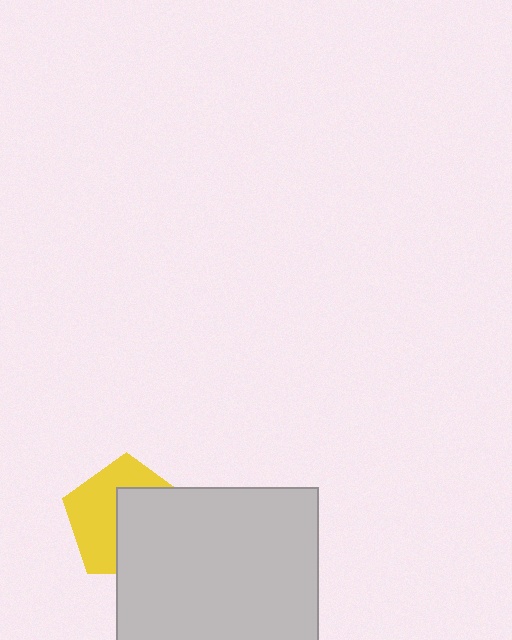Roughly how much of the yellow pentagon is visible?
About half of it is visible (roughly 49%).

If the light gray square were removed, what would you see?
You would see the complete yellow pentagon.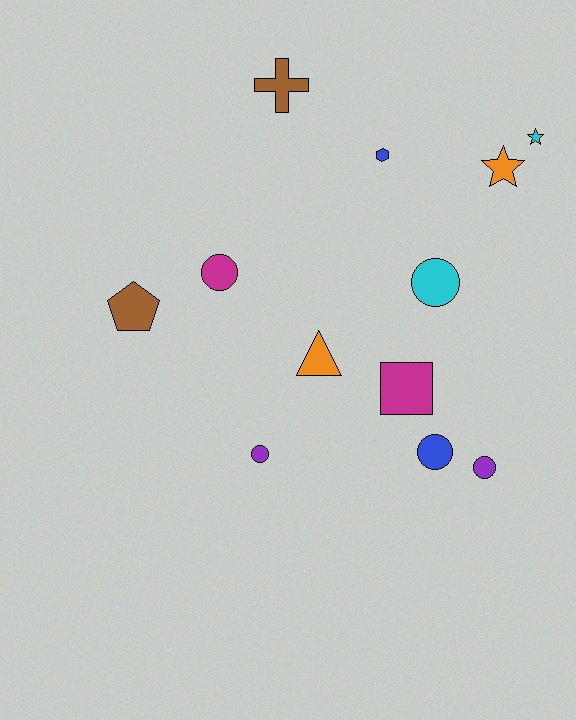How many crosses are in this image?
There is 1 cross.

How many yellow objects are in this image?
There are no yellow objects.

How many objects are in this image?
There are 12 objects.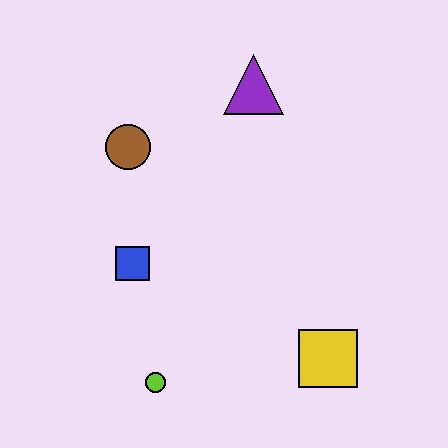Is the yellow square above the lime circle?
Yes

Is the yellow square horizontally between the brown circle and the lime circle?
No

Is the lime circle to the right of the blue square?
Yes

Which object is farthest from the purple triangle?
The lime circle is farthest from the purple triangle.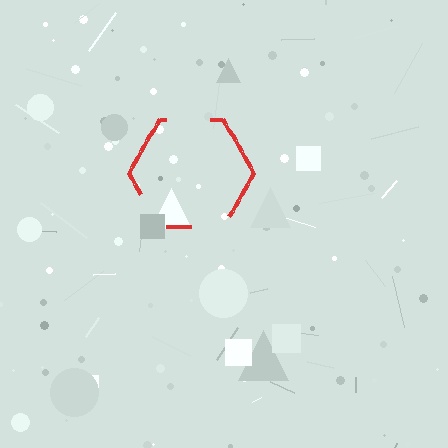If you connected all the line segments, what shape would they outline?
They would outline a hexagon.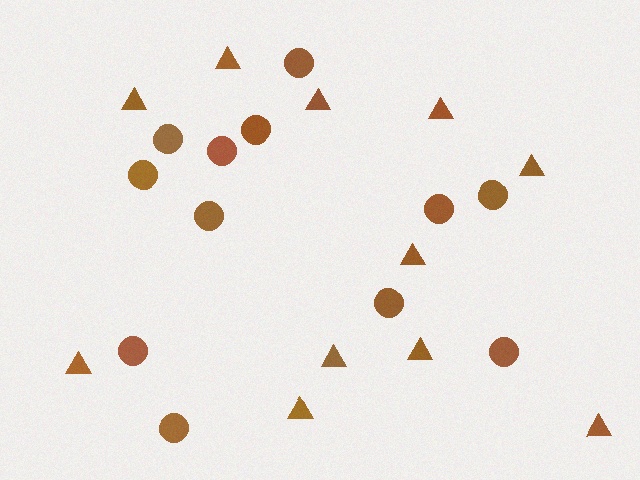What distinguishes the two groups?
There are 2 groups: one group of triangles (11) and one group of circles (12).